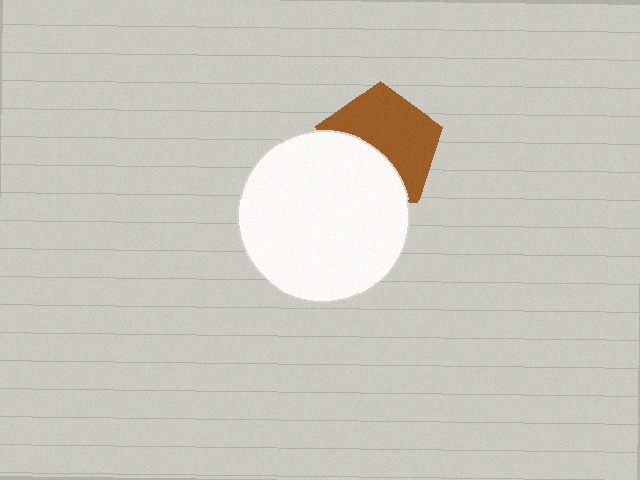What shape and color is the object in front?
The object in front is a white circle.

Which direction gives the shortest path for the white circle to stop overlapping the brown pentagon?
Moving down gives the shortest separation.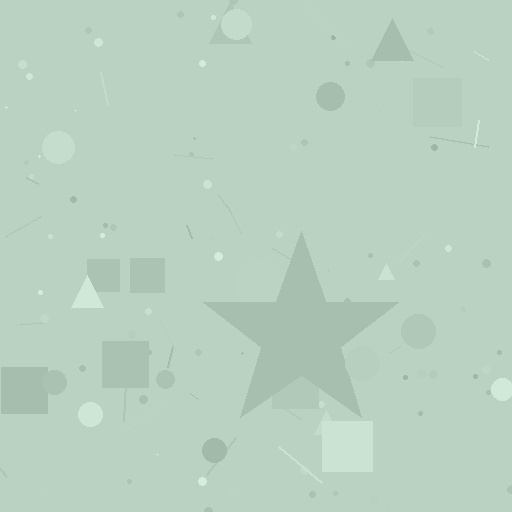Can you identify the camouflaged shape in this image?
The camouflaged shape is a star.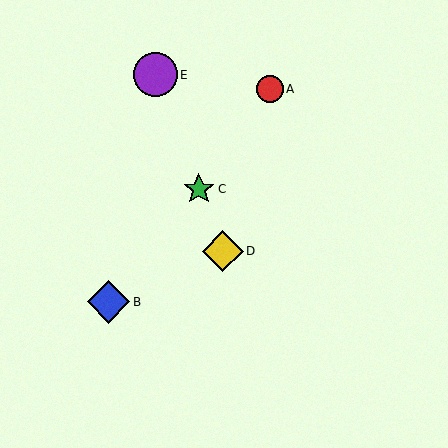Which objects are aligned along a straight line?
Objects C, D, E are aligned along a straight line.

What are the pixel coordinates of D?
Object D is at (223, 251).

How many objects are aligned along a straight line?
3 objects (C, D, E) are aligned along a straight line.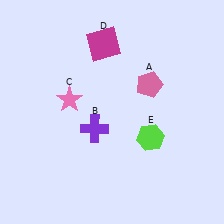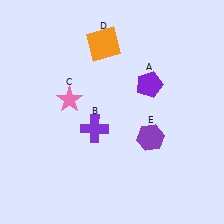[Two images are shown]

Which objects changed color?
A changed from pink to purple. D changed from magenta to orange. E changed from lime to purple.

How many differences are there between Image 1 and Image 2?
There are 3 differences between the two images.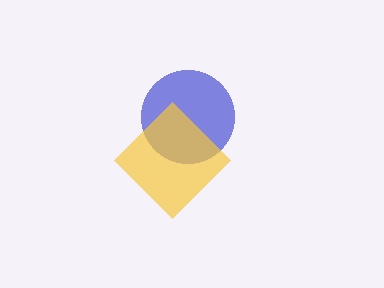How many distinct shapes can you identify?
There are 2 distinct shapes: a blue circle, a yellow diamond.